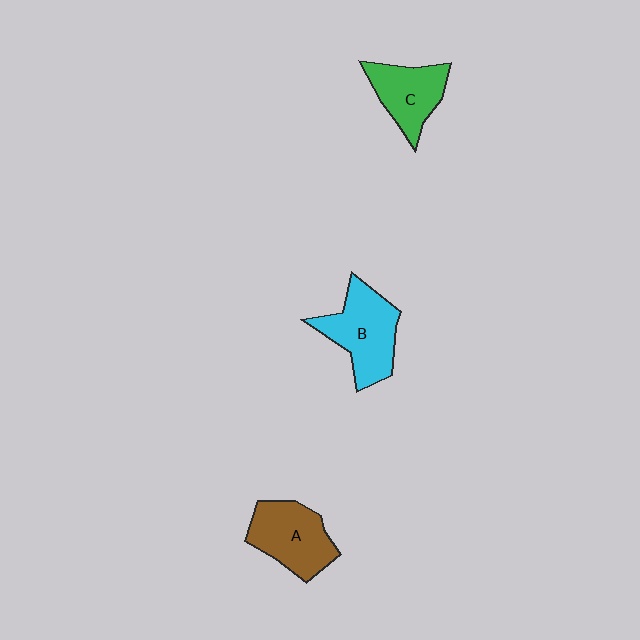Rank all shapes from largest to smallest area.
From largest to smallest: B (cyan), A (brown), C (green).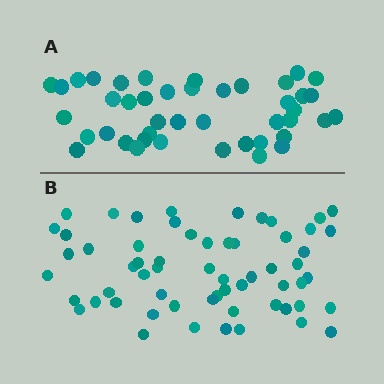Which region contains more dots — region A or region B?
Region B (the bottom region) has more dots.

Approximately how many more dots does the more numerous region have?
Region B has approximately 15 more dots than region A.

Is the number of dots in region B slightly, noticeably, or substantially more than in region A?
Region B has noticeably more, but not dramatically so. The ratio is roughly 1.4 to 1.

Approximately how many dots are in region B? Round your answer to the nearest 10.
About 60 dots.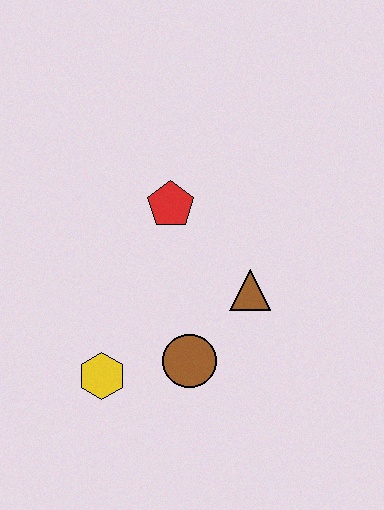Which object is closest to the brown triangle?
The brown circle is closest to the brown triangle.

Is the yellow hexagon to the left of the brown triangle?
Yes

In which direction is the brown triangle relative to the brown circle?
The brown triangle is above the brown circle.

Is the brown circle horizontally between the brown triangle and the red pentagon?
Yes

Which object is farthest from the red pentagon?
The yellow hexagon is farthest from the red pentagon.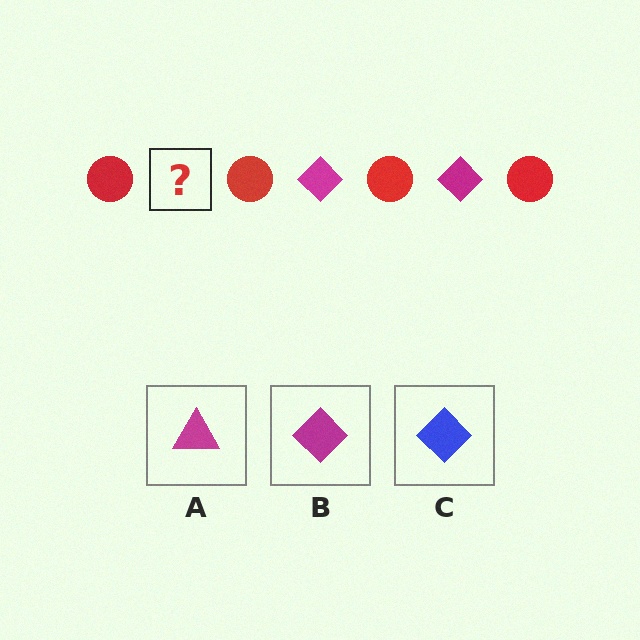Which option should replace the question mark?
Option B.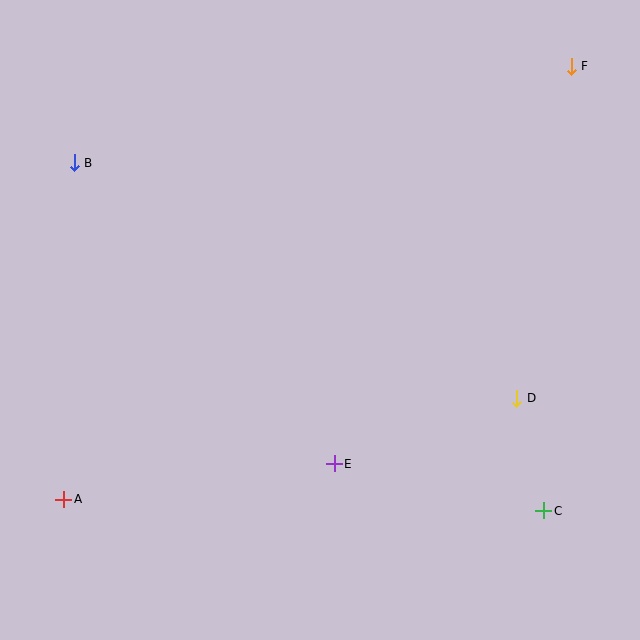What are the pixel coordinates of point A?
Point A is at (64, 499).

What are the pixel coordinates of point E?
Point E is at (334, 464).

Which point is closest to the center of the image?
Point E at (334, 464) is closest to the center.